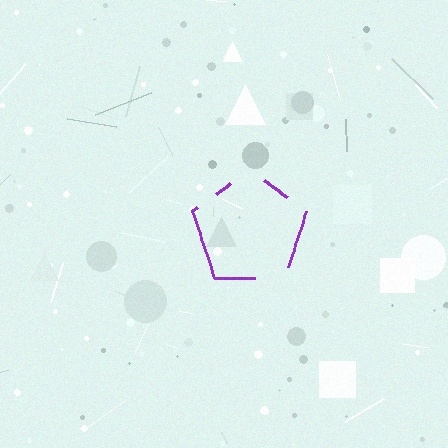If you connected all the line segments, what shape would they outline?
They would outline a pentagon.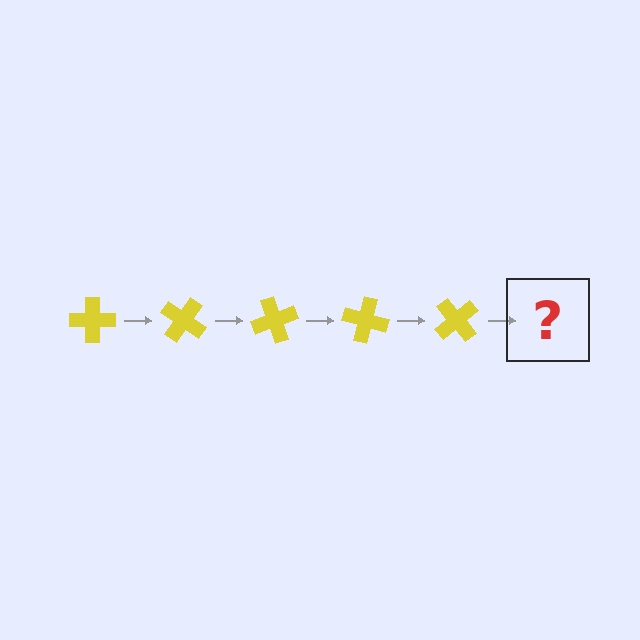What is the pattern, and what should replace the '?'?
The pattern is that the cross rotates 35 degrees each step. The '?' should be a yellow cross rotated 175 degrees.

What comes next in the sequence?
The next element should be a yellow cross rotated 175 degrees.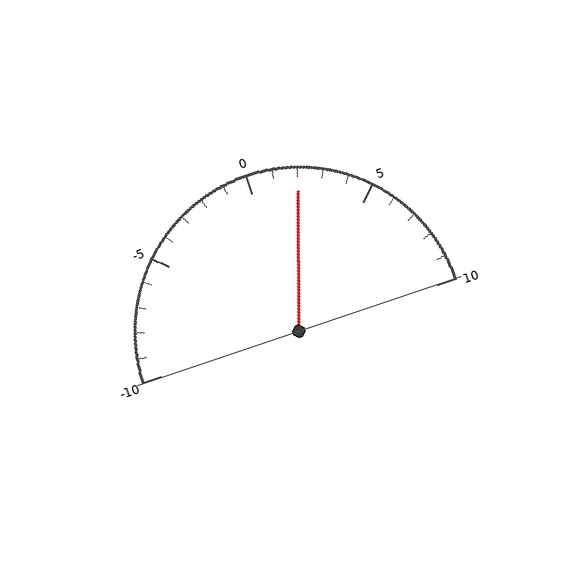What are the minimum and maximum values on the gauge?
The gauge ranges from -10 to 10.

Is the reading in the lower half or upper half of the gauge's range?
The reading is in the upper half of the range (-10 to 10).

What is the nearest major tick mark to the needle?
The nearest major tick mark is 0.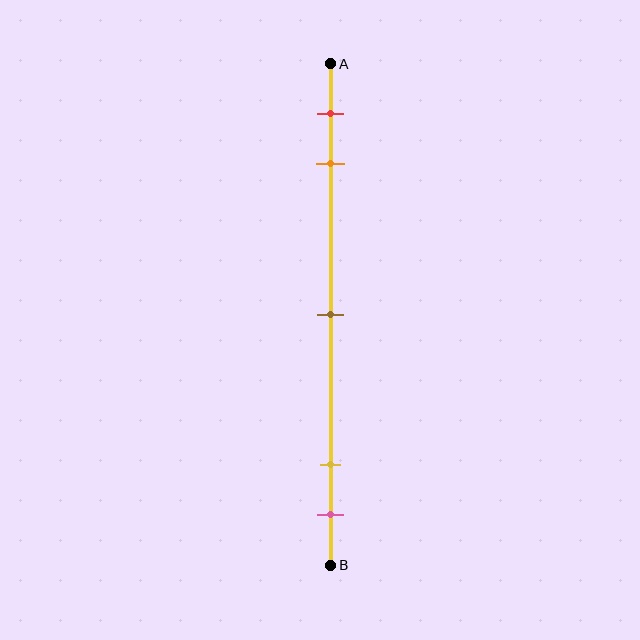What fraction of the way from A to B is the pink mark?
The pink mark is approximately 90% (0.9) of the way from A to B.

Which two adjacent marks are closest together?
The yellow and pink marks are the closest adjacent pair.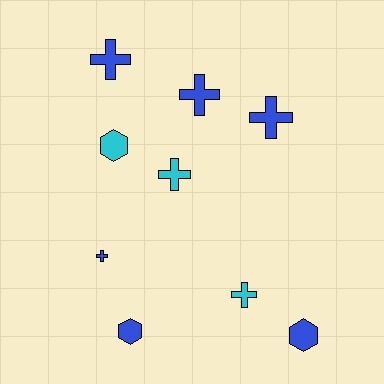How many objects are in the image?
There are 9 objects.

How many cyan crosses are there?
There are 2 cyan crosses.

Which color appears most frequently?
Blue, with 6 objects.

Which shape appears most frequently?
Cross, with 6 objects.